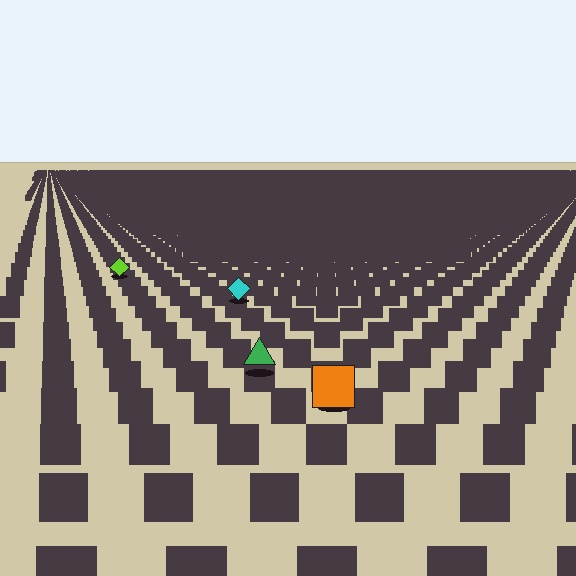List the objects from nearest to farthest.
From nearest to farthest: the orange square, the green triangle, the cyan diamond, the lime diamond.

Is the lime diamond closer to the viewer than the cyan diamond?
No. The cyan diamond is closer — you can tell from the texture gradient: the ground texture is coarser near it.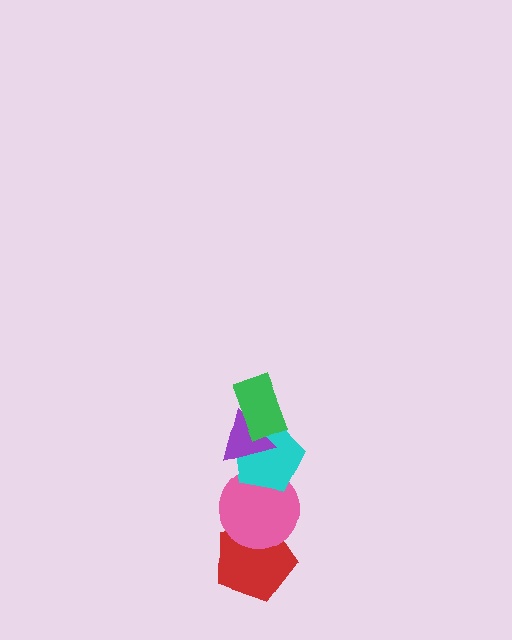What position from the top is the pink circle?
The pink circle is 4th from the top.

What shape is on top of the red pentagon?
The pink circle is on top of the red pentagon.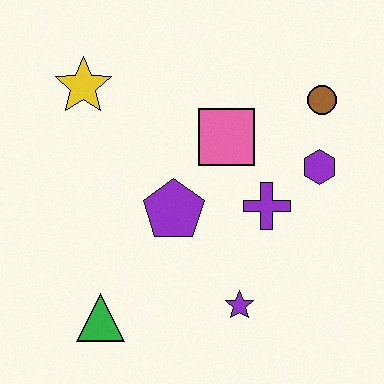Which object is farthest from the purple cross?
The yellow star is farthest from the purple cross.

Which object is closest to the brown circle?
The purple hexagon is closest to the brown circle.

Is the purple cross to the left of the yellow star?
No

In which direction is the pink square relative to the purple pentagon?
The pink square is above the purple pentagon.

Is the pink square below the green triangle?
No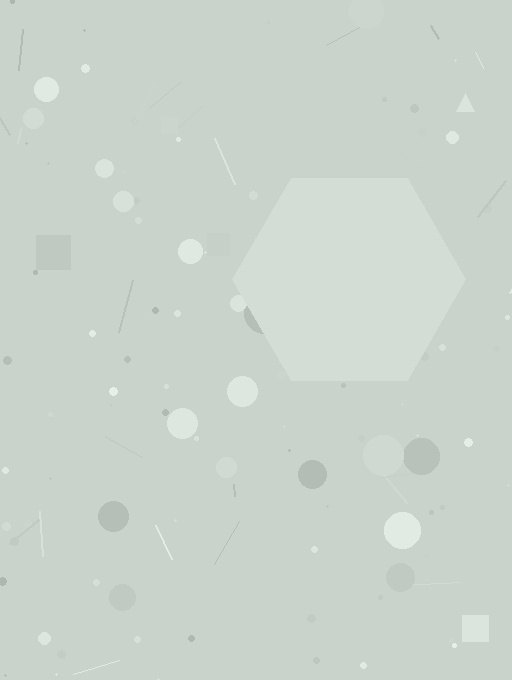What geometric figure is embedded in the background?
A hexagon is embedded in the background.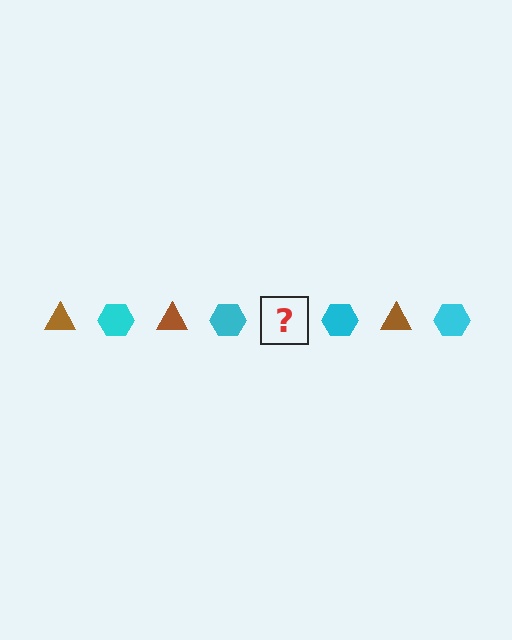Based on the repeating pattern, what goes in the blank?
The blank should be a brown triangle.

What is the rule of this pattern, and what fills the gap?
The rule is that the pattern alternates between brown triangle and cyan hexagon. The gap should be filled with a brown triangle.